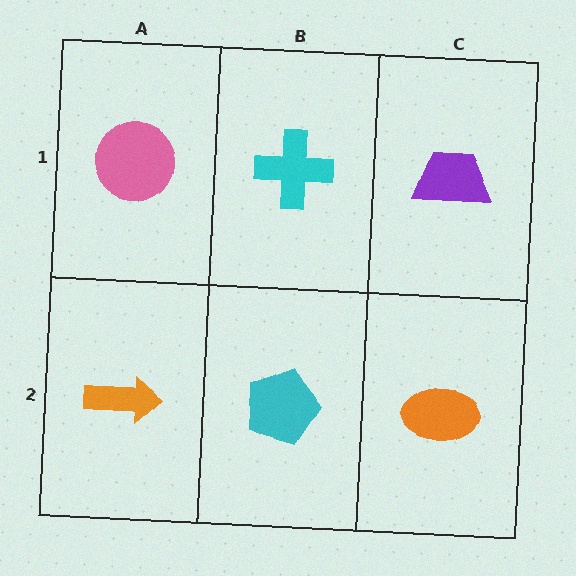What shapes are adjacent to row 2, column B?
A cyan cross (row 1, column B), an orange arrow (row 2, column A), an orange ellipse (row 2, column C).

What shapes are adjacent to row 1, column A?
An orange arrow (row 2, column A), a cyan cross (row 1, column B).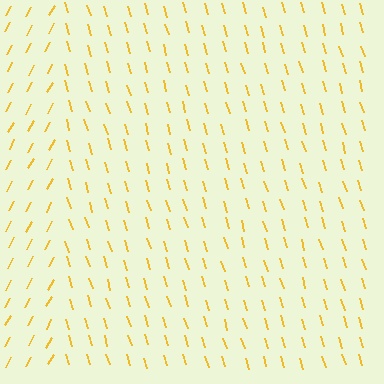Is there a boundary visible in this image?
Yes, there is a texture boundary formed by a change in line orientation.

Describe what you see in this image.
The image is filled with small yellow line segments. A rectangle region in the image has lines oriented differently from the surrounding lines, creating a visible texture boundary.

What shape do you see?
I see a rectangle.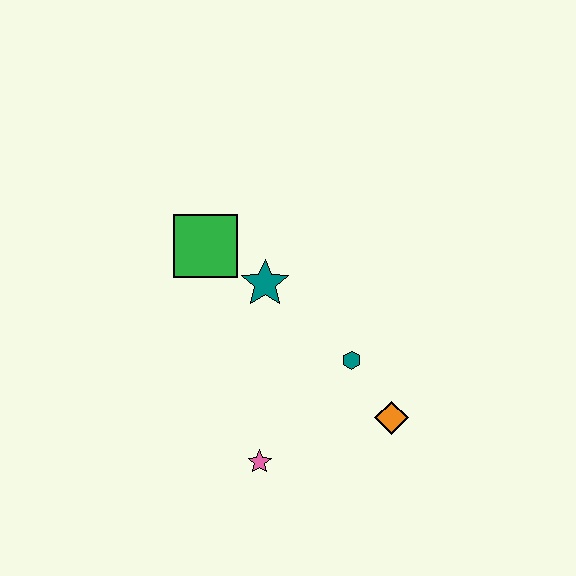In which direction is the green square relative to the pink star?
The green square is above the pink star.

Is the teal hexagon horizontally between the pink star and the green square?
No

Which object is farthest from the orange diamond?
The green square is farthest from the orange diamond.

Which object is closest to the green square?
The teal star is closest to the green square.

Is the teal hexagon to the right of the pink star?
Yes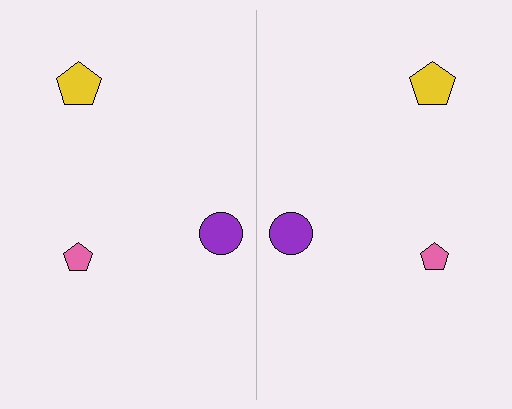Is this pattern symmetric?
Yes, this pattern has bilateral (reflection) symmetry.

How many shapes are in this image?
There are 6 shapes in this image.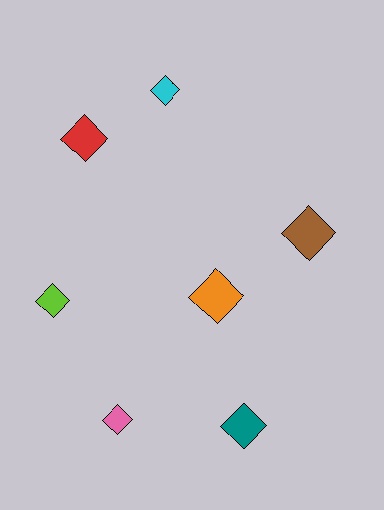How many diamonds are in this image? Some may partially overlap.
There are 7 diamonds.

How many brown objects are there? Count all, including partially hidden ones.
There is 1 brown object.